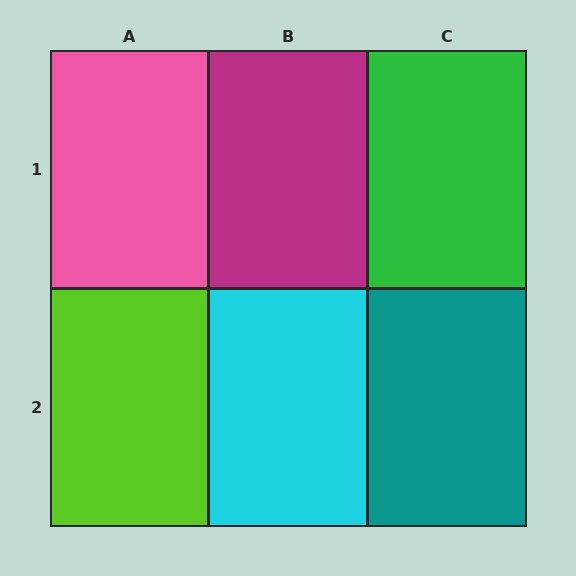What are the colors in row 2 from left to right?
Lime, cyan, teal.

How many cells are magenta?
1 cell is magenta.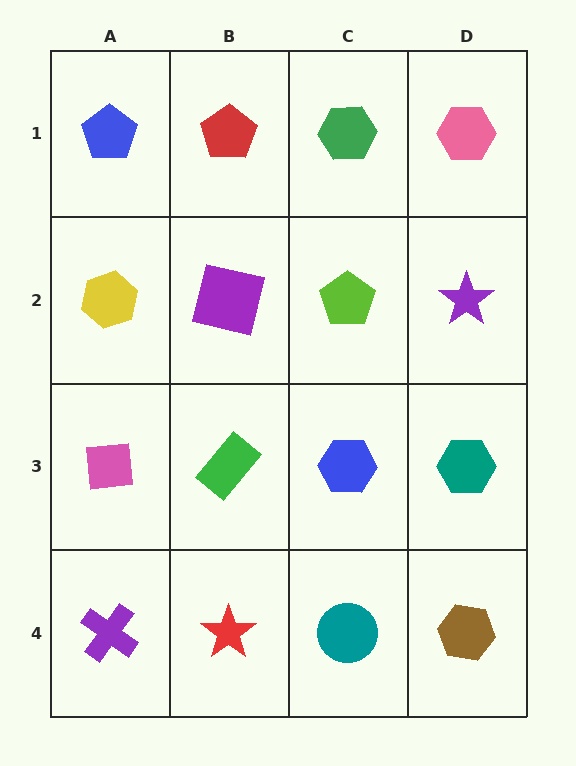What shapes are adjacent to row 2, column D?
A pink hexagon (row 1, column D), a teal hexagon (row 3, column D), a lime pentagon (row 2, column C).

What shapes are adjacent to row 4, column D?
A teal hexagon (row 3, column D), a teal circle (row 4, column C).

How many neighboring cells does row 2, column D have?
3.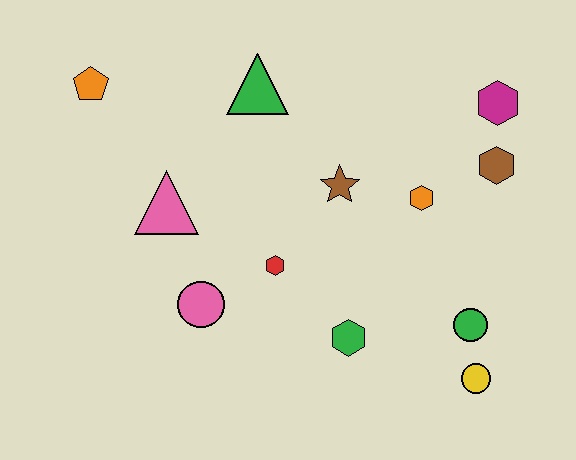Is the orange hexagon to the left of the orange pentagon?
No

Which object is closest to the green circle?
The yellow circle is closest to the green circle.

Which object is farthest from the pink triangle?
The yellow circle is farthest from the pink triangle.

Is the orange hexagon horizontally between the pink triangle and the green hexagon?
No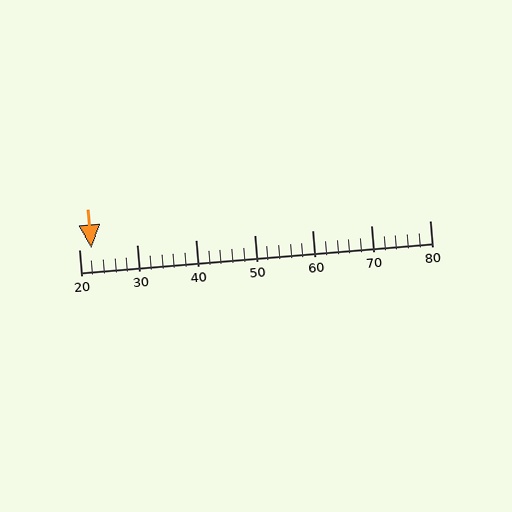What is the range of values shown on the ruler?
The ruler shows values from 20 to 80.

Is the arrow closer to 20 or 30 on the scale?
The arrow is closer to 20.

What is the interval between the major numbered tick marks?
The major tick marks are spaced 10 units apart.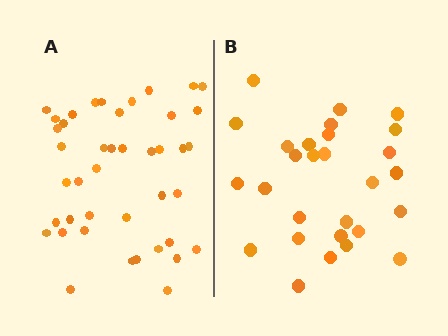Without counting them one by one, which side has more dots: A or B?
Region A (the left region) has more dots.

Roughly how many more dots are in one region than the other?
Region A has approximately 15 more dots than region B.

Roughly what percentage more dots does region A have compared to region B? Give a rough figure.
About 50% more.